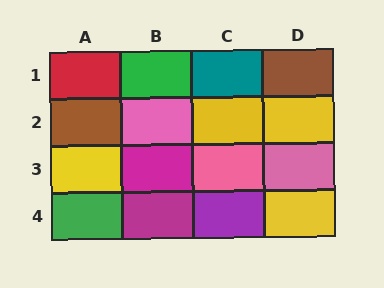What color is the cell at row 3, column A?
Yellow.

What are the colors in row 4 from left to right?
Green, magenta, purple, yellow.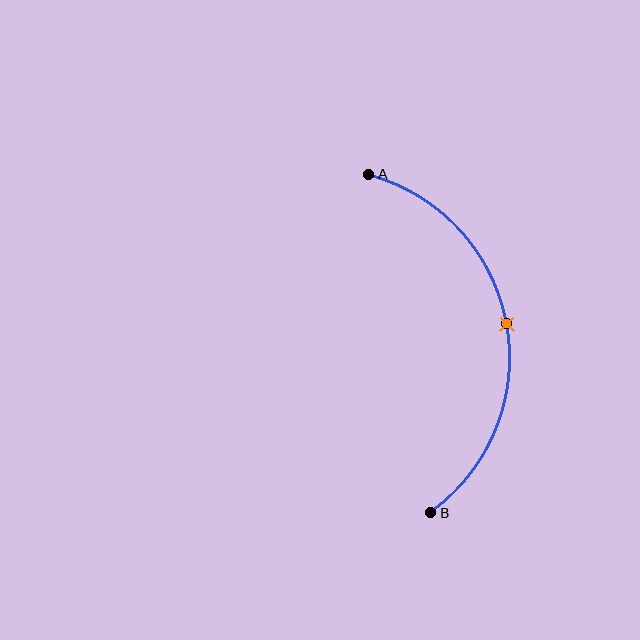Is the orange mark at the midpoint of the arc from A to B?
Yes. The orange mark lies on the arc at equal arc-length from both A and B — it is the arc midpoint.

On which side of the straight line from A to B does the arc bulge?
The arc bulges to the right of the straight line connecting A and B.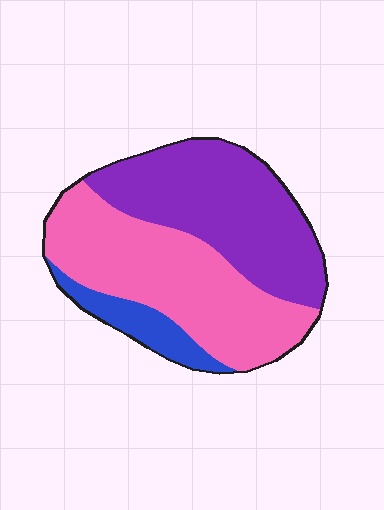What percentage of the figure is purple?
Purple covers about 45% of the figure.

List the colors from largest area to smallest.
From largest to smallest: pink, purple, blue.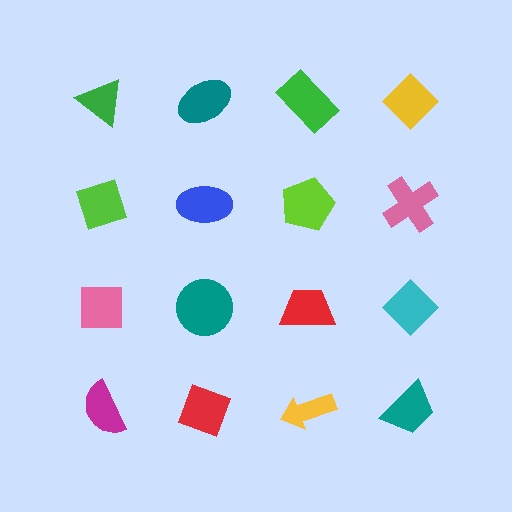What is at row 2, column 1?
A lime diamond.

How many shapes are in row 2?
4 shapes.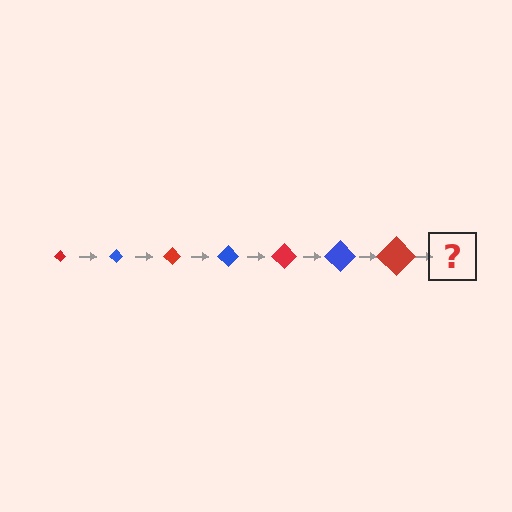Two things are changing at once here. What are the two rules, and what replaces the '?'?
The two rules are that the diamond grows larger each step and the color cycles through red and blue. The '?' should be a blue diamond, larger than the previous one.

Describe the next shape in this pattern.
It should be a blue diamond, larger than the previous one.